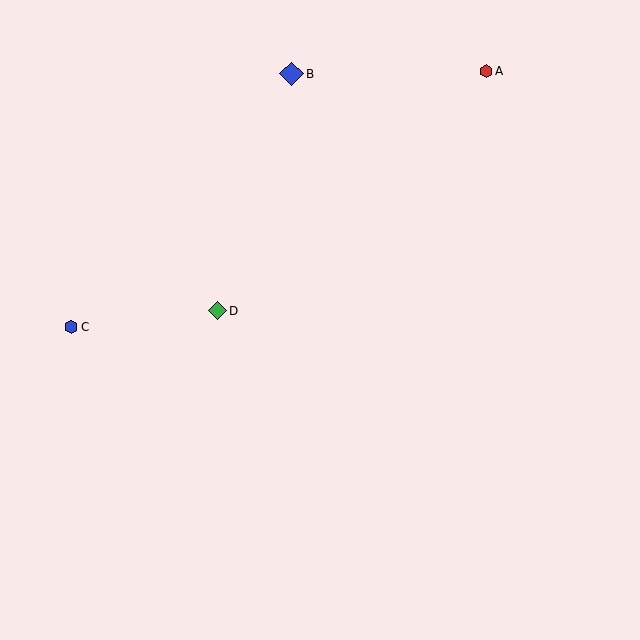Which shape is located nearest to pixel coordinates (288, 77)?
The blue diamond (labeled B) at (291, 74) is nearest to that location.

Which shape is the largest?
The blue diamond (labeled B) is the largest.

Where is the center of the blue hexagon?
The center of the blue hexagon is at (71, 327).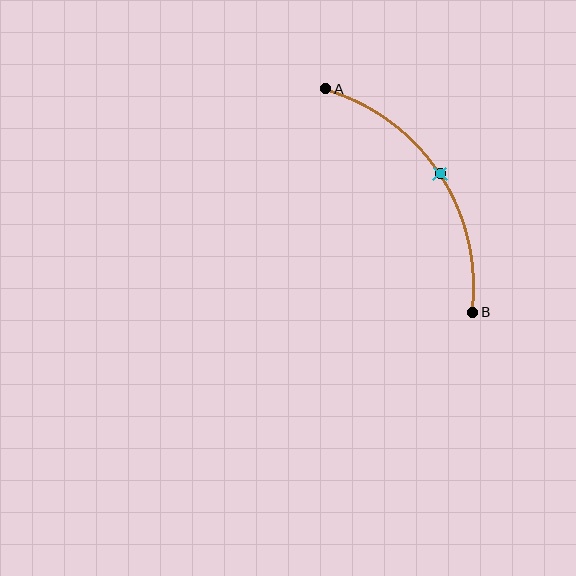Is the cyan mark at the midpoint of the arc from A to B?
Yes. The cyan mark lies on the arc at equal arc-length from both A and B — it is the arc midpoint.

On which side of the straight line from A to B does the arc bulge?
The arc bulges to the right of the straight line connecting A and B.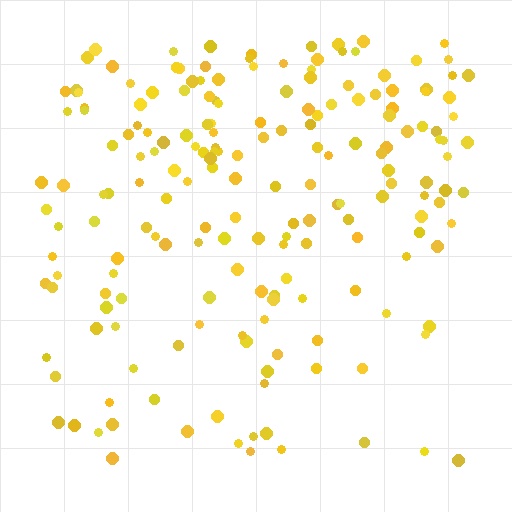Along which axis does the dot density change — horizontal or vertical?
Vertical.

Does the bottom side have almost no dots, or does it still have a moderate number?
Still a moderate number, just noticeably fewer than the top.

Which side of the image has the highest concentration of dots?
The top.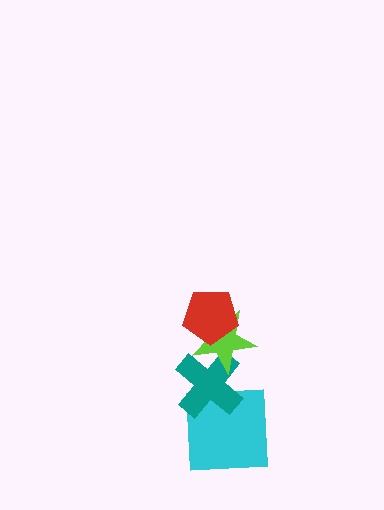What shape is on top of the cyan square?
The teal cross is on top of the cyan square.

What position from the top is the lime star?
The lime star is 2nd from the top.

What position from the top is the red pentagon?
The red pentagon is 1st from the top.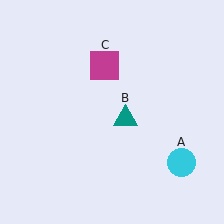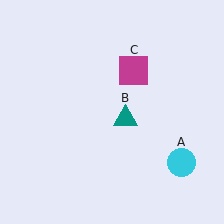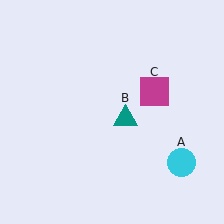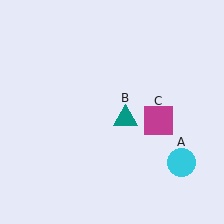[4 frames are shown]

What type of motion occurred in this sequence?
The magenta square (object C) rotated clockwise around the center of the scene.